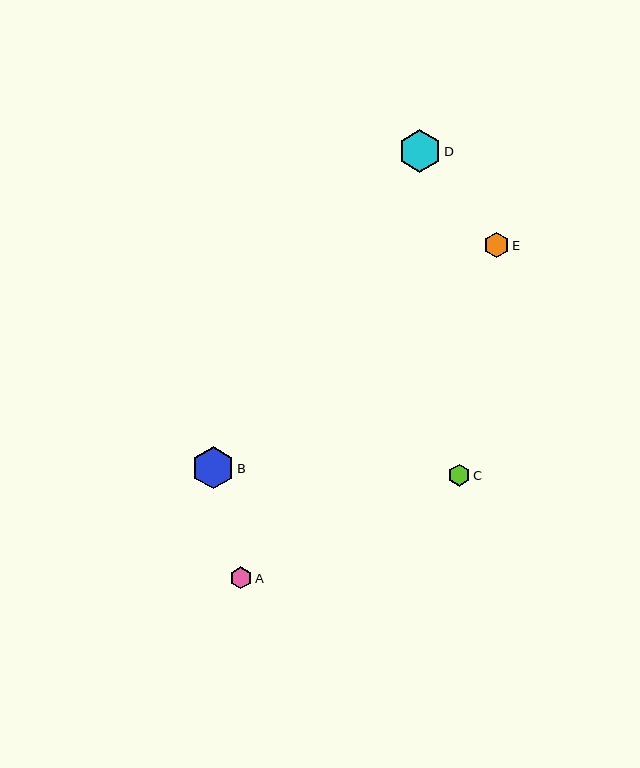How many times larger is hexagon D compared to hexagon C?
Hexagon D is approximately 1.9 times the size of hexagon C.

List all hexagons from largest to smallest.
From largest to smallest: D, B, E, C, A.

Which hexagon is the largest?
Hexagon D is the largest with a size of approximately 42 pixels.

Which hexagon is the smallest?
Hexagon A is the smallest with a size of approximately 22 pixels.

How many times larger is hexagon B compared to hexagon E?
Hexagon B is approximately 1.7 times the size of hexagon E.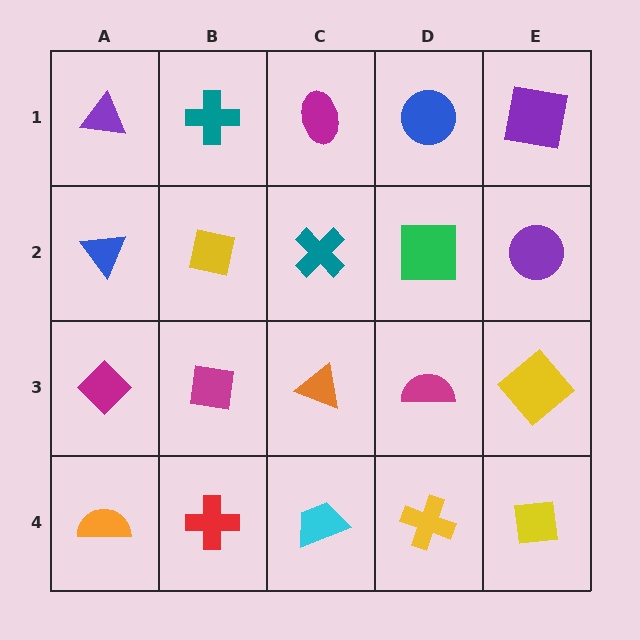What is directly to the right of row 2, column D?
A purple circle.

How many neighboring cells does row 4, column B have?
3.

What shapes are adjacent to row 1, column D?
A green square (row 2, column D), a magenta ellipse (row 1, column C), a purple square (row 1, column E).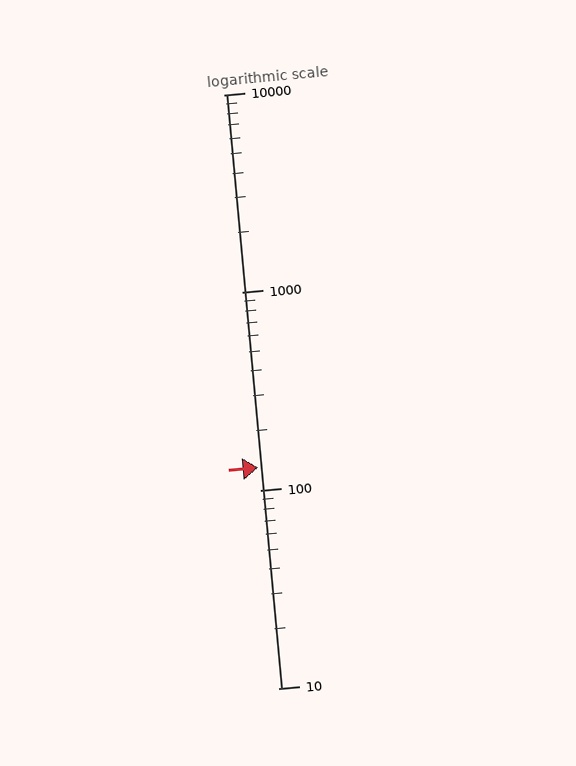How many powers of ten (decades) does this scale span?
The scale spans 3 decades, from 10 to 10000.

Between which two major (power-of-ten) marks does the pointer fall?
The pointer is between 100 and 1000.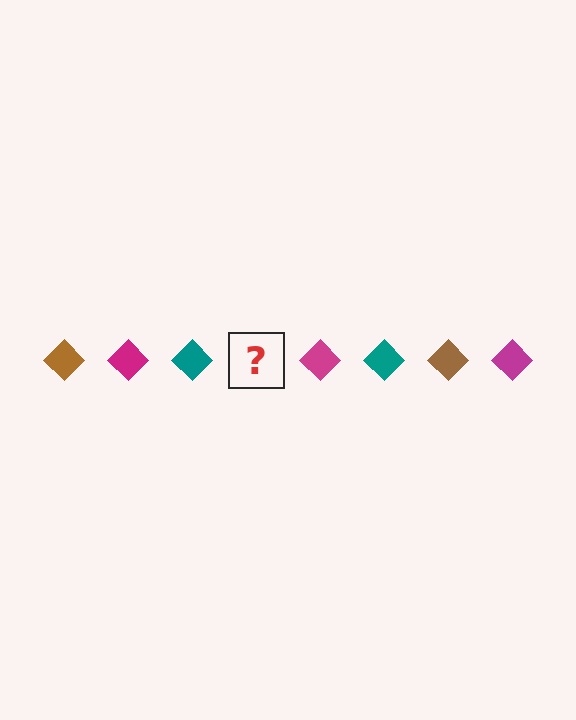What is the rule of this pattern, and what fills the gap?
The rule is that the pattern cycles through brown, magenta, teal diamonds. The gap should be filled with a brown diamond.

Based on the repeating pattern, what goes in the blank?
The blank should be a brown diamond.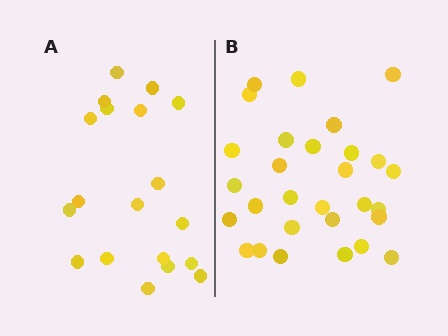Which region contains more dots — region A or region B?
Region B (the right region) has more dots.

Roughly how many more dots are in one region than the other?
Region B has roughly 10 or so more dots than region A.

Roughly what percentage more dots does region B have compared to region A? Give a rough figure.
About 55% more.